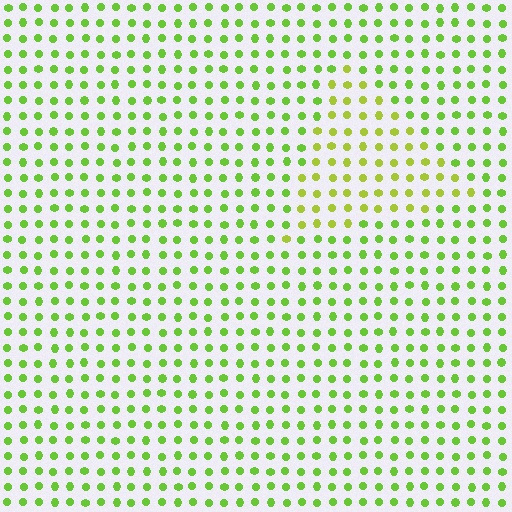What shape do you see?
I see a triangle.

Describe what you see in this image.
The image is filled with small lime elements in a uniform arrangement. A triangle-shaped region is visible where the elements are tinted to a slightly different hue, forming a subtle color boundary.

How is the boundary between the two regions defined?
The boundary is defined purely by a slight shift in hue (about 25 degrees). Spacing, size, and orientation are identical on both sides.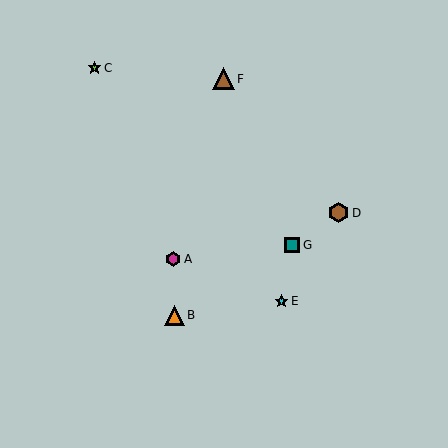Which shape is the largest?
The brown triangle (labeled F) is the largest.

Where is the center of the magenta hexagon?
The center of the magenta hexagon is at (173, 259).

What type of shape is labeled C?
Shape C is a lime star.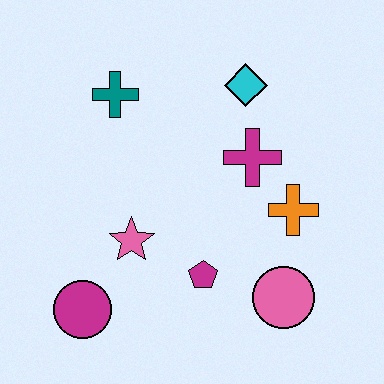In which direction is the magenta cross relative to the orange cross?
The magenta cross is above the orange cross.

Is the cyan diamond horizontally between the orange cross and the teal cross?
Yes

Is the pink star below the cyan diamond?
Yes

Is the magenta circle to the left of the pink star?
Yes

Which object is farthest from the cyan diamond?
The magenta circle is farthest from the cyan diamond.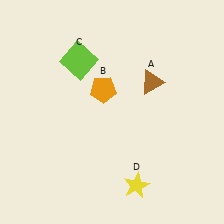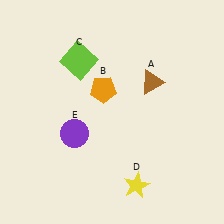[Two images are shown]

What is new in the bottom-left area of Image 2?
A purple circle (E) was added in the bottom-left area of Image 2.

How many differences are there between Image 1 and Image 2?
There is 1 difference between the two images.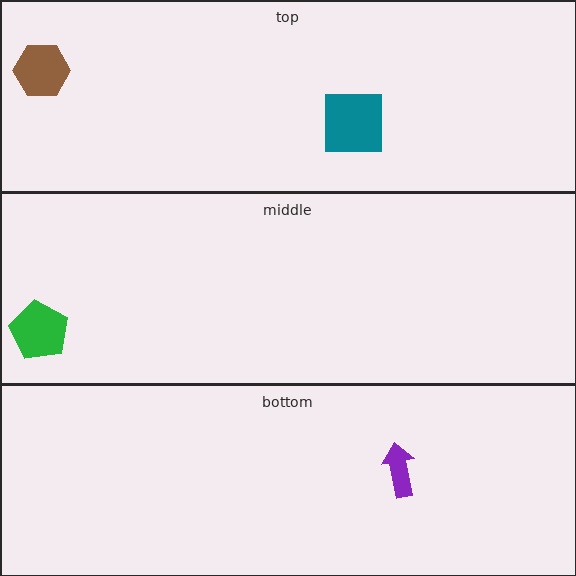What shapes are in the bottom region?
The purple arrow.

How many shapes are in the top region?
2.